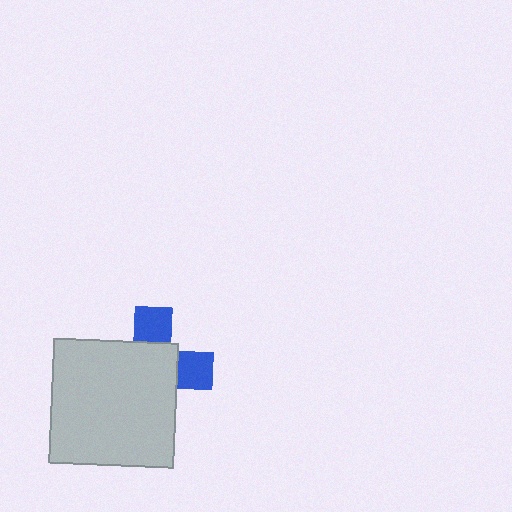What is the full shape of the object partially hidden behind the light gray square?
The partially hidden object is a blue cross.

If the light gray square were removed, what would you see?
You would see the complete blue cross.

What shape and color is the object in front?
The object in front is a light gray square.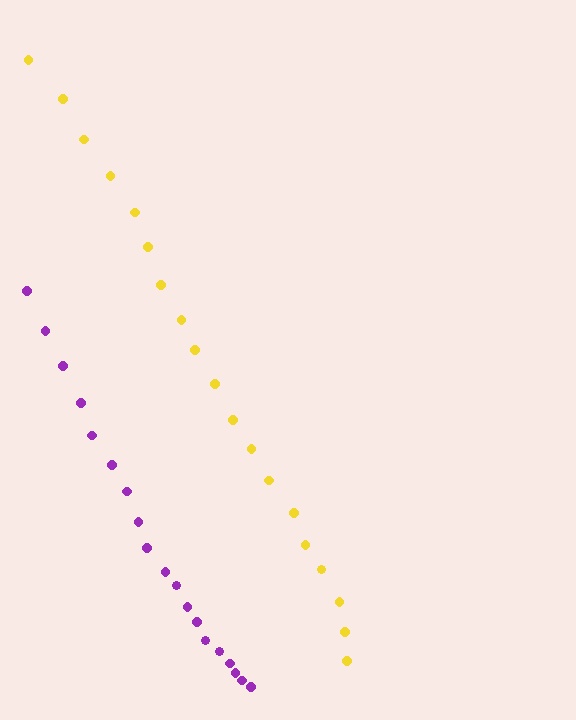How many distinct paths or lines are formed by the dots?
There are 2 distinct paths.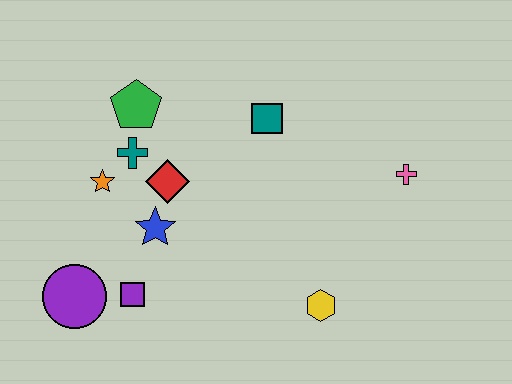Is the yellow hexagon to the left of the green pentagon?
No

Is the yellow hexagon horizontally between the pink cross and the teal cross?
Yes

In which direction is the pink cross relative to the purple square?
The pink cross is to the right of the purple square.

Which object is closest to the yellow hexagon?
The pink cross is closest to the yellow hexagon.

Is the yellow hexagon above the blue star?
No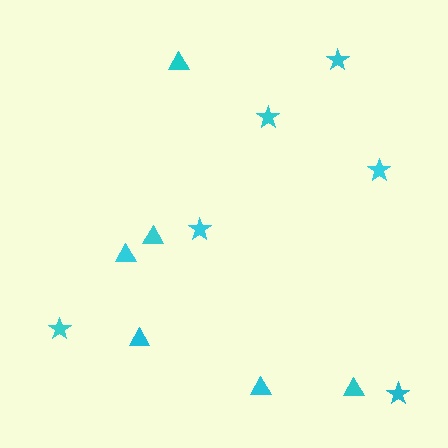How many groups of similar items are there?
There are 2 groups: one group of triangles (6) and one group of stars (6).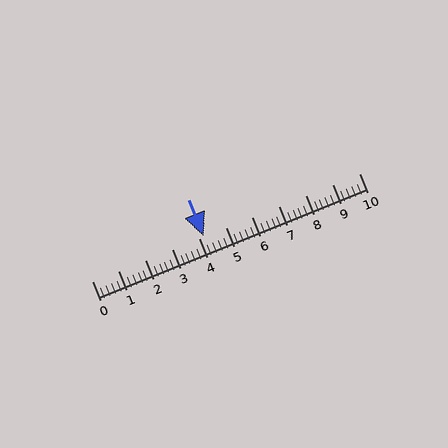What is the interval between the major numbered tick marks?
The major tick marks are spaced 1 units apart.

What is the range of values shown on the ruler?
The ruler shows values from 0 to 10.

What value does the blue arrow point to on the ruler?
The blue arrow points to approximately 4.2.